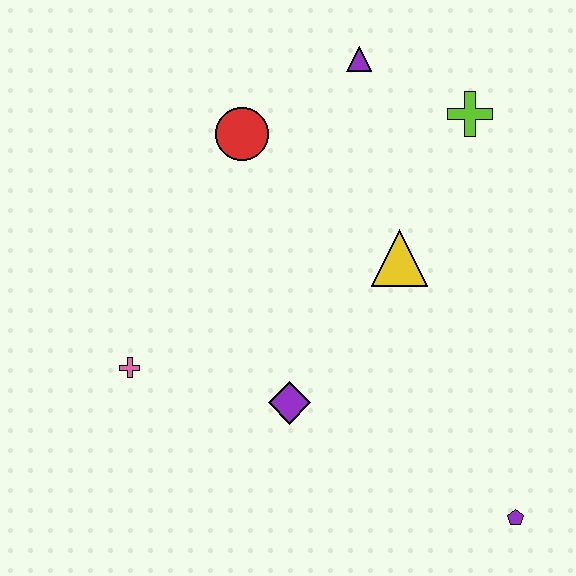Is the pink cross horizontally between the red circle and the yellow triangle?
No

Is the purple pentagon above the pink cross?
No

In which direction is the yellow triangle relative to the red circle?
The yellow triangle is to the right of the red circle.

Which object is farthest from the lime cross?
The pink cross is farthest from the lime cross.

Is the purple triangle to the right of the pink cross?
Yes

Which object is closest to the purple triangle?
The lime cross is closest to the purple triangle.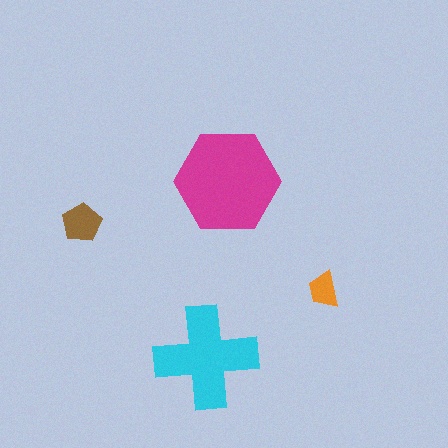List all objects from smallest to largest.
The orange trapezoid, the brown pentagon, the cyan cross, the magenta hexagon.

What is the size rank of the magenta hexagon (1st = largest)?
1st.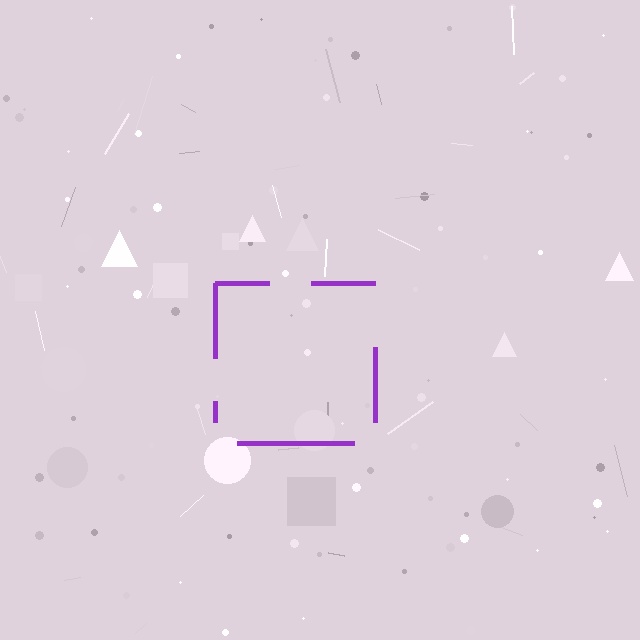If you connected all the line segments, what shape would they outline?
They would outline a square.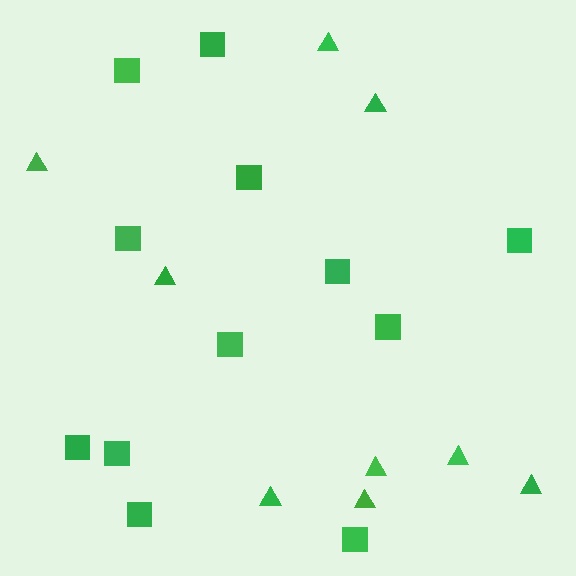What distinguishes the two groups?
There are 2 groups: one group of squares (12) and one group of triangles (9).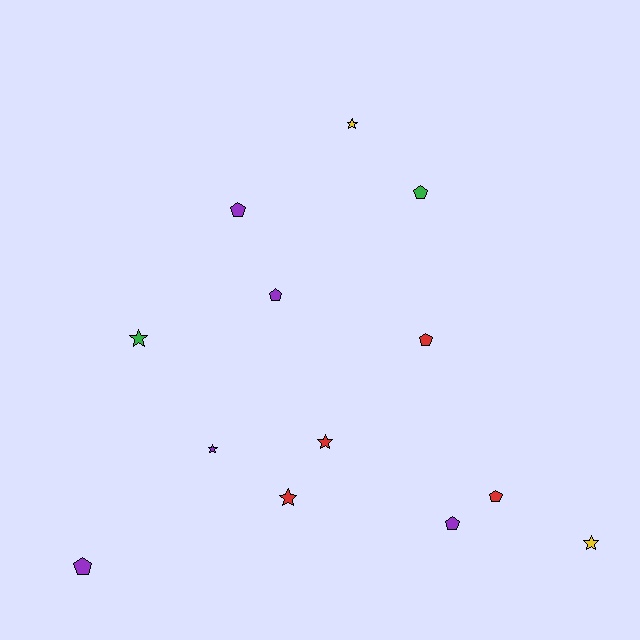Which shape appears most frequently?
Pentagon, with 7 objects.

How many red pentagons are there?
There are 2 red pentagons.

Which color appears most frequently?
Purple, with 5 objects.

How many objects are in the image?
There are 13 objects.